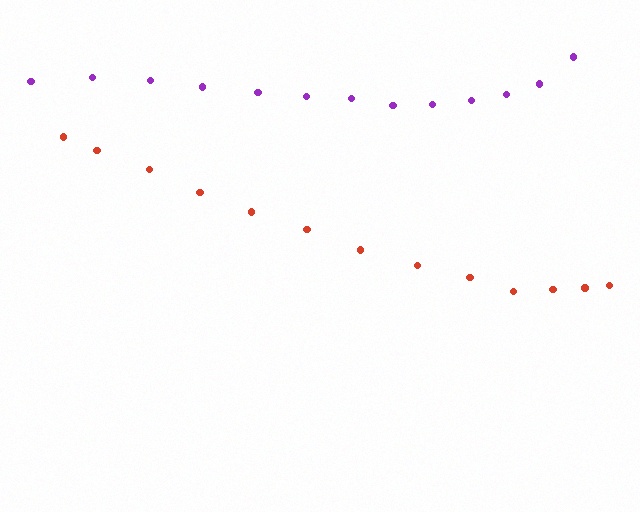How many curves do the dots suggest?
There are 2 distinct paths.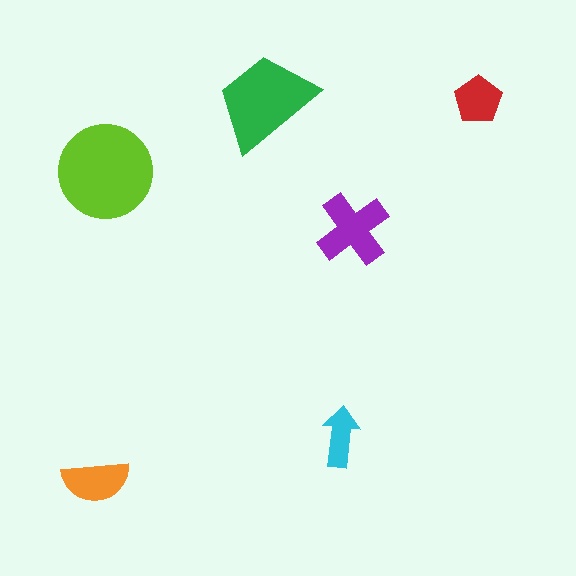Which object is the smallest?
The cyan arrow.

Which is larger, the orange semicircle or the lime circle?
The lime circle.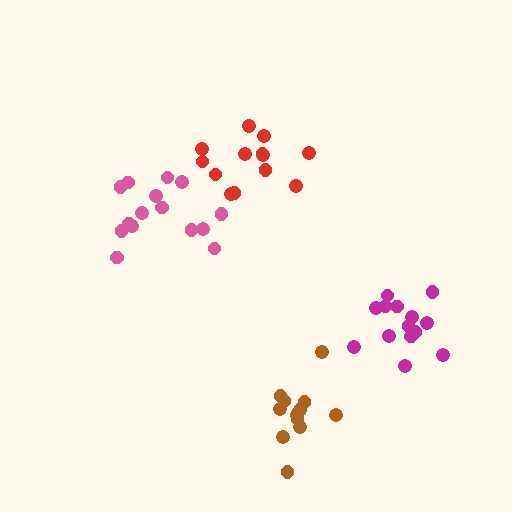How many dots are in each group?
Group 1: 15 dots, Group 2: 14 dots, Group 3: 13 dots, Group 4: 13 dots (55 total).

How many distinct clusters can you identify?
There are 4 distinct clusters.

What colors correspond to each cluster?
The clusters are colored: pink, magenta, red, brown.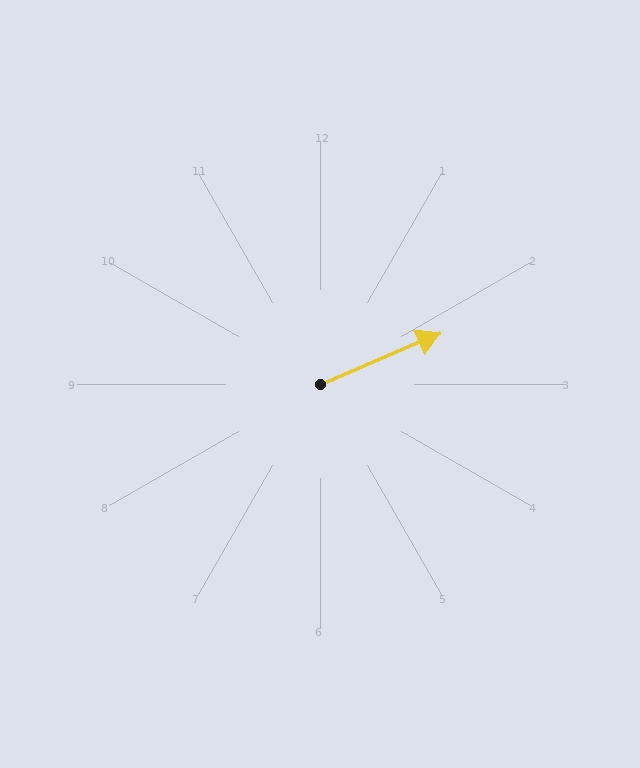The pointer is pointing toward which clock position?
Roughly 2 o'clock.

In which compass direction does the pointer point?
Northeast.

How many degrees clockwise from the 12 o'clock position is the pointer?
Approximately 67 degrees.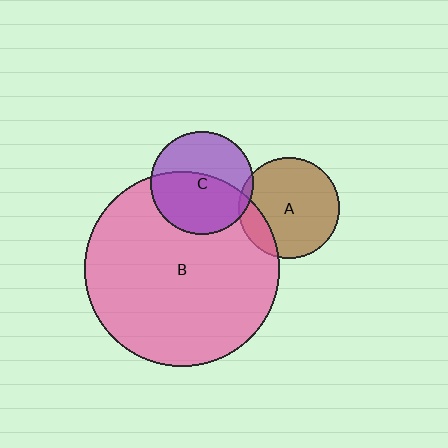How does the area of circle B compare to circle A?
Approximately 3.8 times.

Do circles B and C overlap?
Yes.